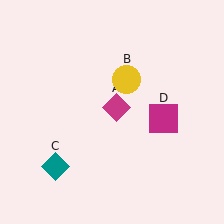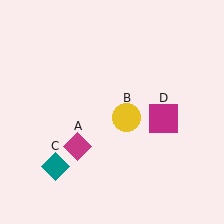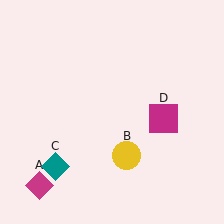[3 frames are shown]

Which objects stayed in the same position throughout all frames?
Teal diamond (object C) and magenta square (object D) remained stationary.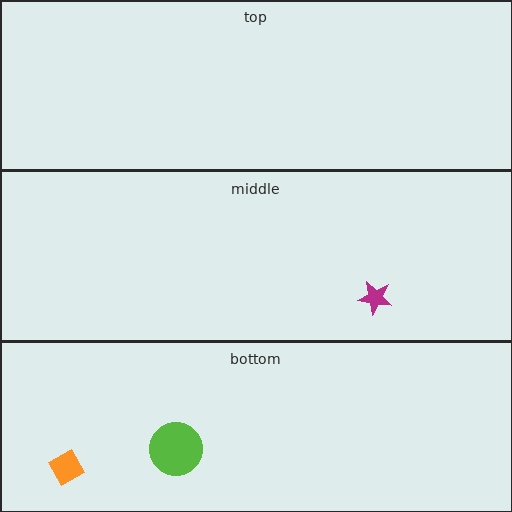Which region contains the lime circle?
The bottom region.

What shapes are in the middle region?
The magenta star.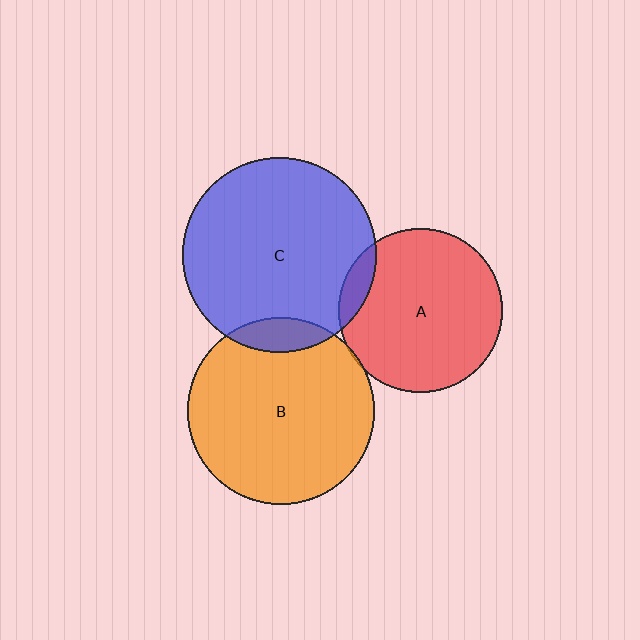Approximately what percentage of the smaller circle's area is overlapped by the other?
Approximately 5%.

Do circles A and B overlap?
Yes.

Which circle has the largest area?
Circle C (blue).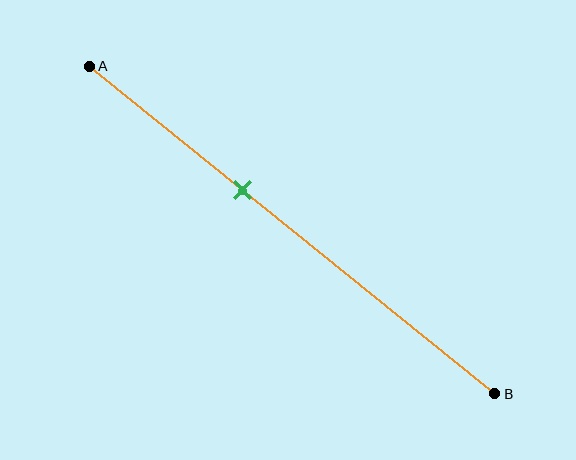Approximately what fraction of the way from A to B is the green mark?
The green mark is approximately 40% of the way from A to B.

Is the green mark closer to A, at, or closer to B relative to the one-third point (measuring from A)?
The green mark is closer to point B than the one-third point of segment AB.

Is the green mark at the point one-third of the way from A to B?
No, the mark is at about 40% from A, not at the 33% one-third point.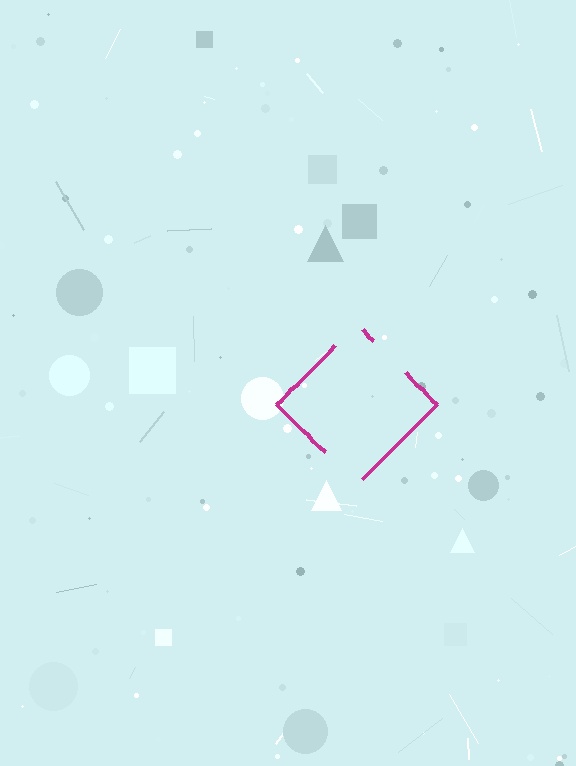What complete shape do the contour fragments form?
The contour fragments form a diamond.